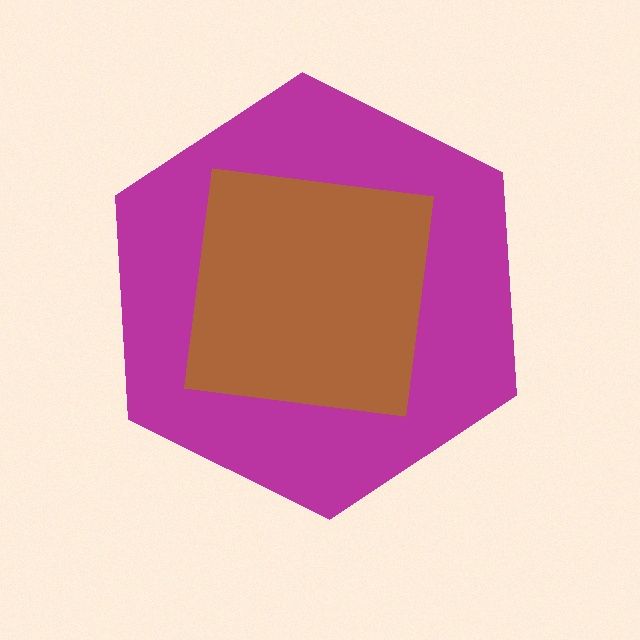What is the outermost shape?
The magenta hexagon.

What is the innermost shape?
The brown square.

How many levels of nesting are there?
2.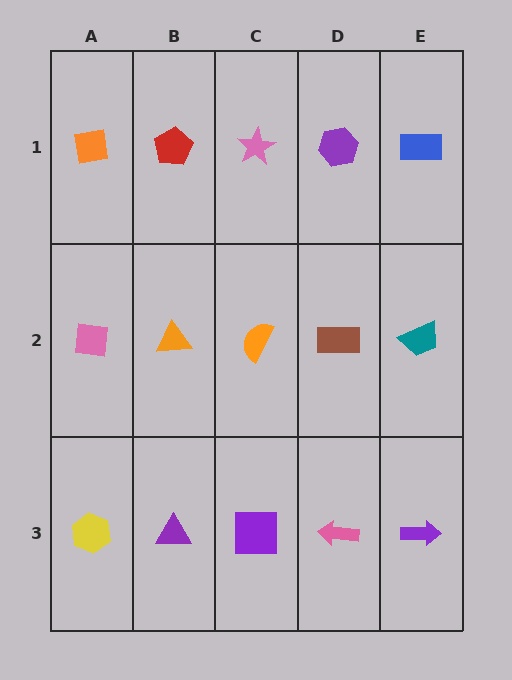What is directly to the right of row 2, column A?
An orange triangle.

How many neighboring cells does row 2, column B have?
4.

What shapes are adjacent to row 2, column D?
A purple hexagon (row 1, column D), a pink arrow (row 3, column D), an orange semicircle (row 2, column C), a teal trapezoid (row 2, column E).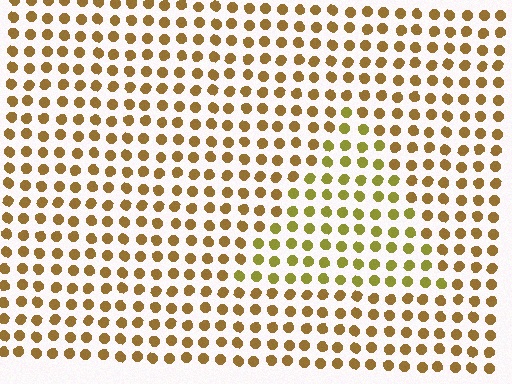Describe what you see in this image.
The image is filled with small brown elements in a uniform arrangement. A triangle-shaped region is visible where the elements are tinted to a slightly different hue, forming a subtle color boundary.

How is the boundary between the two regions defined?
The boundary is defined purely by a slight shift in hue (about 27 degrees). Spacing, size, and orientation are identical on both sides.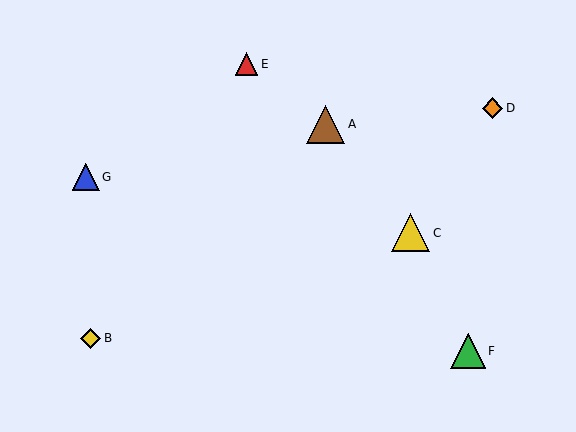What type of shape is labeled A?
Shape A is a brown triangle.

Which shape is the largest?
The brown triangle (labeled A) is the largest.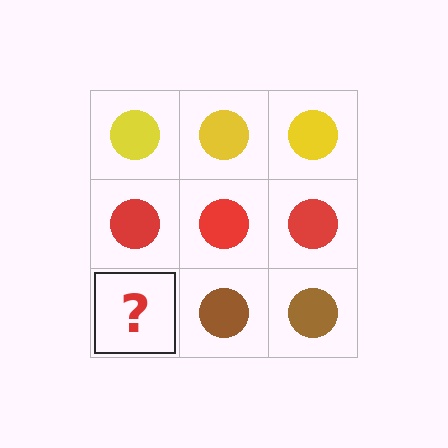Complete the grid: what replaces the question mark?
The question mark should be replaced with a brown circle.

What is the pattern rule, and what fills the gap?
The rule is that each row has a consistent color. The gap should be filled with a brown circle.